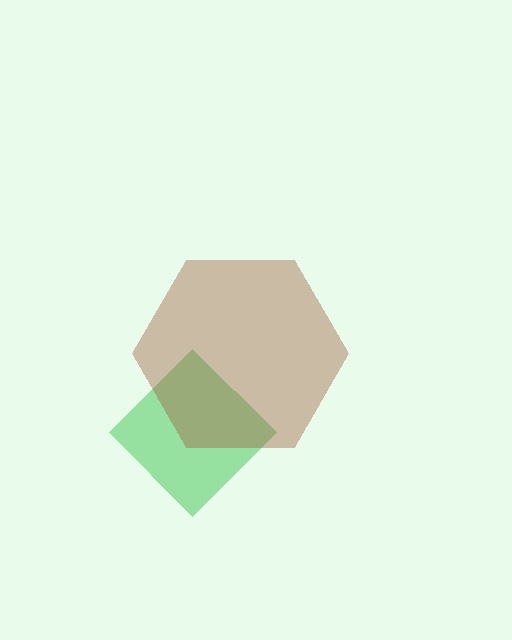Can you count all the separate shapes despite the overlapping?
Yes, there are 2 separate shapes.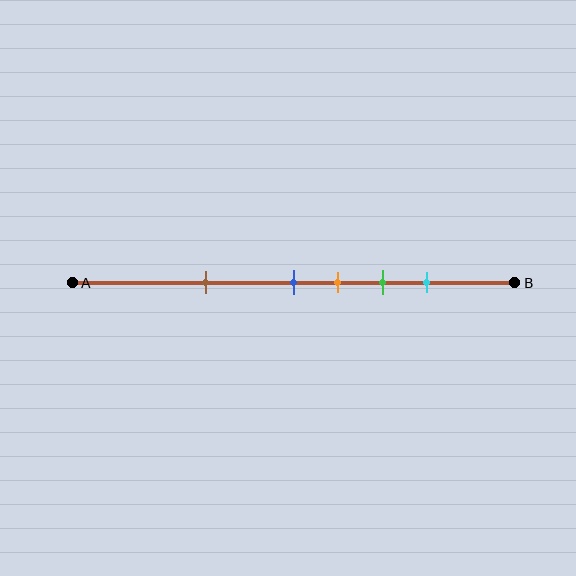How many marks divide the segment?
There are 5 marks dividing the segment.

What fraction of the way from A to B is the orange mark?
The orange mark is approximately 60% (0.6) of the way from A to B.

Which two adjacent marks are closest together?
The blue and orange marks are the closest adjacent pair.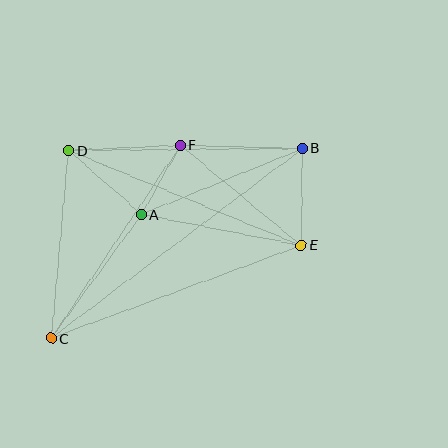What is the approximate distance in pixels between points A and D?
The distance between A and D is approximately 97 pixels.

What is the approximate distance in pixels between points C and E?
The distance between C and E is approximately 267 pixels.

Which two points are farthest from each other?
Points B and C are farthest from each other.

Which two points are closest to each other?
Points A and F are closest to each other.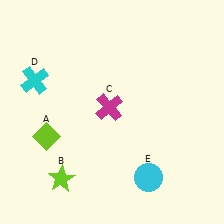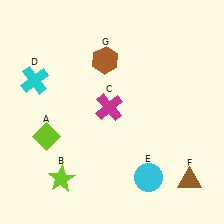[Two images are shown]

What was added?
A brown triangle (F), a brown hexagon (G) were added in Image 2.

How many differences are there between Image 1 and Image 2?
There are 2 differences between the two images.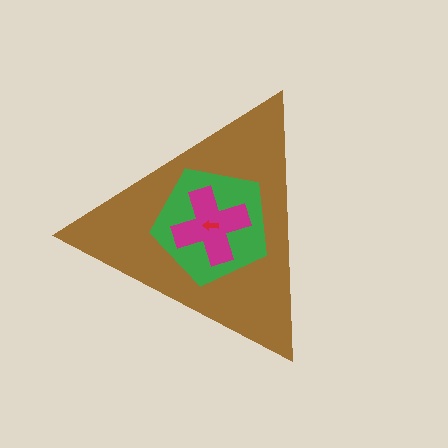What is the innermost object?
The red arrow.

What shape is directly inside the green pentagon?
The magenta cross.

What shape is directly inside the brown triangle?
The green pentagon.